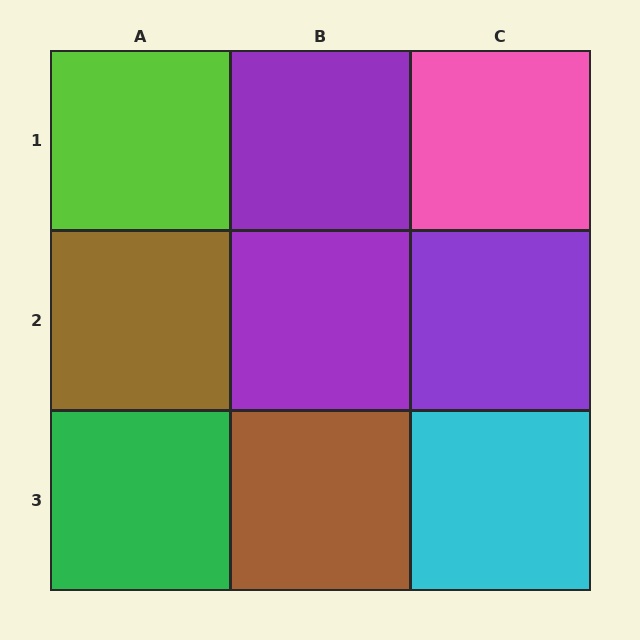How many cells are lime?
1 cell is lime.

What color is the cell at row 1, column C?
Pink.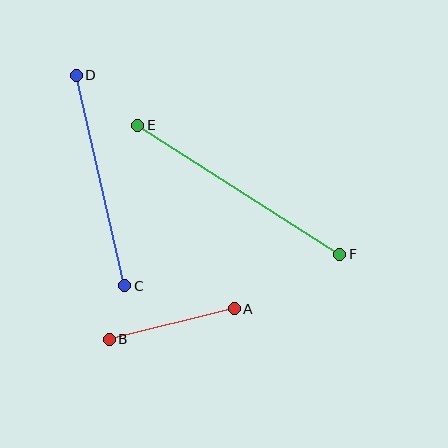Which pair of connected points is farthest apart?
Points E and F are farthest apart.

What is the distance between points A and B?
The distance is approximately 129 pixels.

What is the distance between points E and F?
The distance is approximately 240 pixels.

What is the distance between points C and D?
The distance is approximately 216 pixels.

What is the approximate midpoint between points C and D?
The midpoint is at approximately (100, 180) pixels.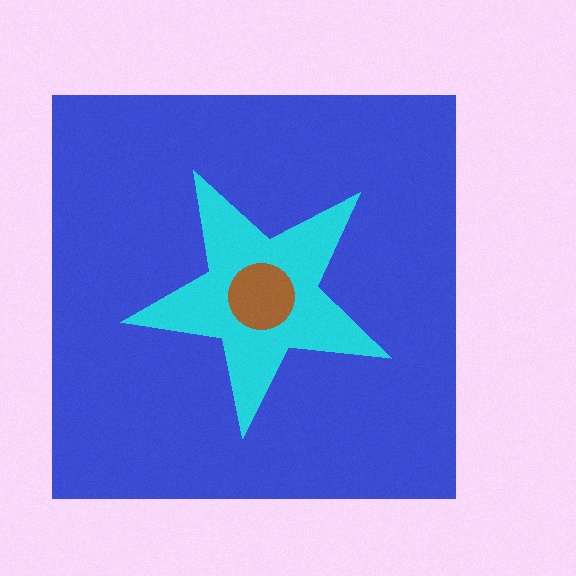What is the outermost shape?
The blue square.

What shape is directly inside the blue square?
The cyan star.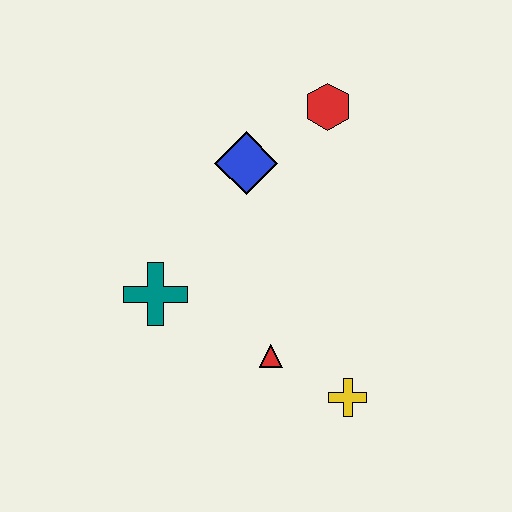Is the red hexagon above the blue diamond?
Yes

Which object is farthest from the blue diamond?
The yellow cross is farthest from the blue diamond.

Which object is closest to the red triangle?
The yellow cross is closest to the red triangle.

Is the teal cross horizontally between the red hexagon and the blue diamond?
No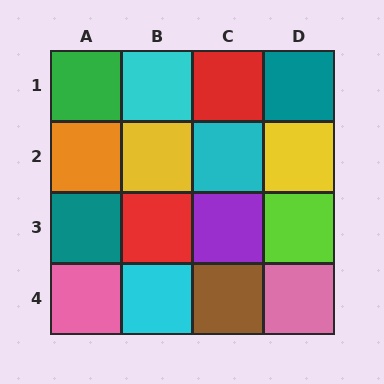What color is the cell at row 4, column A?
Pink.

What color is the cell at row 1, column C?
Red.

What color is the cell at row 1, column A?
Green.